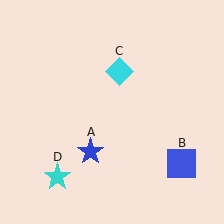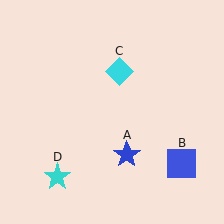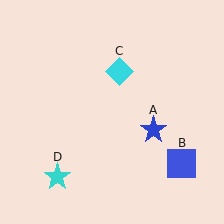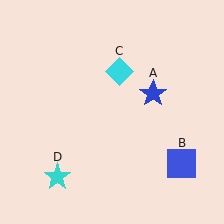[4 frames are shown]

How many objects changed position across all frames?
1 object changed position: blue star (object A).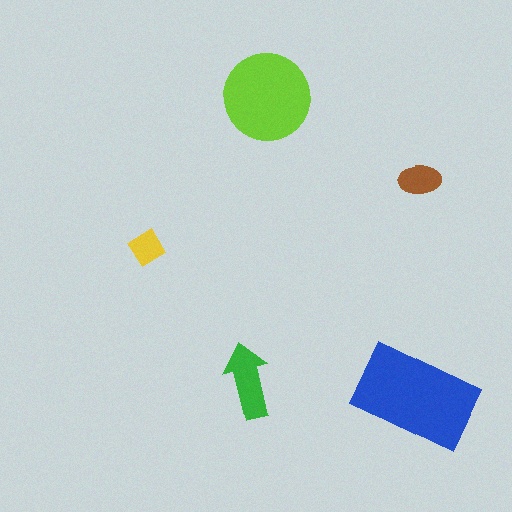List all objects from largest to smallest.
The blue rectangle, the lime circle, the green arrow, the brown ellipse, the yellow diamond.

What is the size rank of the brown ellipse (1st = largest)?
4th.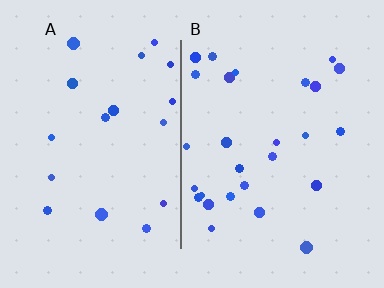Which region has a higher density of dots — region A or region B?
B (the right).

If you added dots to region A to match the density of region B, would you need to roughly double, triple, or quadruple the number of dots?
Approximately double.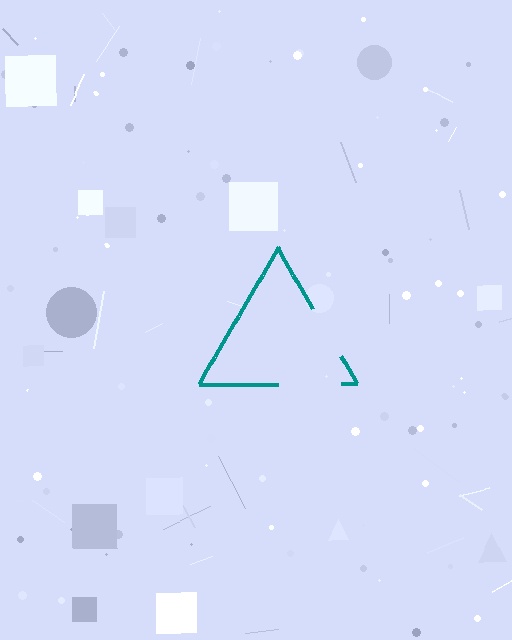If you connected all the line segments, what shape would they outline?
They would outline a triangle.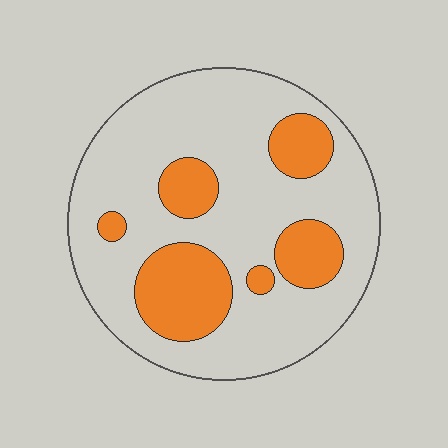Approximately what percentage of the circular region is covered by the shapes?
Approximately 25%.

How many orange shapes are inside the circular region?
6.